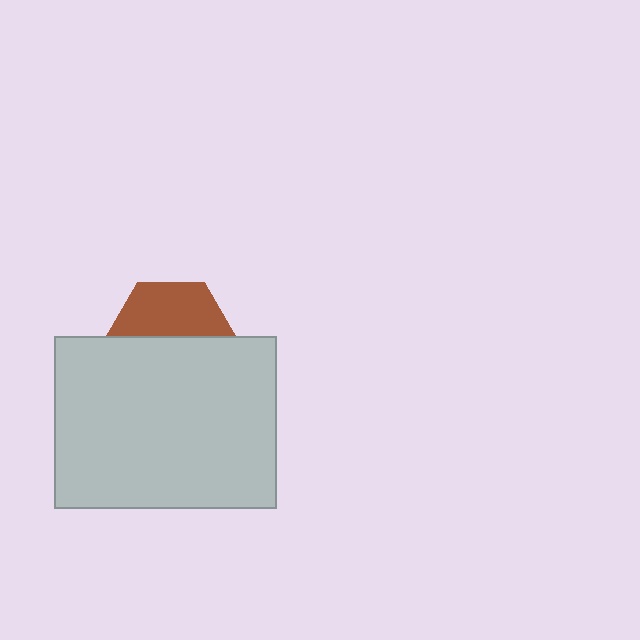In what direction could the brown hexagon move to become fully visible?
The brown hexagon could move up. That would shift it out from behind the light gray rectangle entirely.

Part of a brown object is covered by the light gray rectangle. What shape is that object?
It is a hexagon.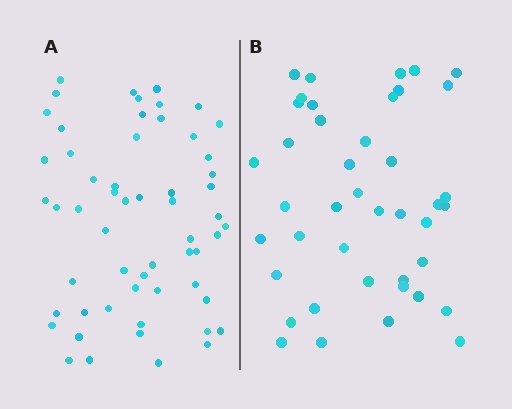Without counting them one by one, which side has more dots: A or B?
Region A (the left region) has more dots.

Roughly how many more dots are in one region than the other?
Region A has approximately 15 more dots than region B.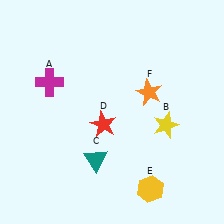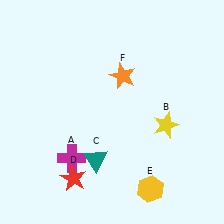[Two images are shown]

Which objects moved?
The objects that moved are: the magenta cross (A), the red star (D), the orange star (F).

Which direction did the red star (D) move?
The red star (D) moved down.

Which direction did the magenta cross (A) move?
The magenta cross (A) moved down.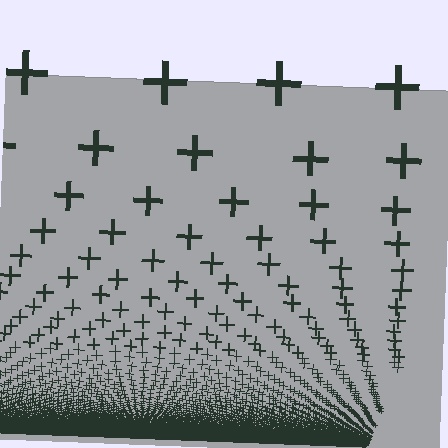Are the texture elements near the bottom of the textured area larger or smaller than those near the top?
Smaller. The gradient is inverted — elements near the bottom are smaller and denser.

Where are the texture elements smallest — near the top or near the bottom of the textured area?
Near the bottom.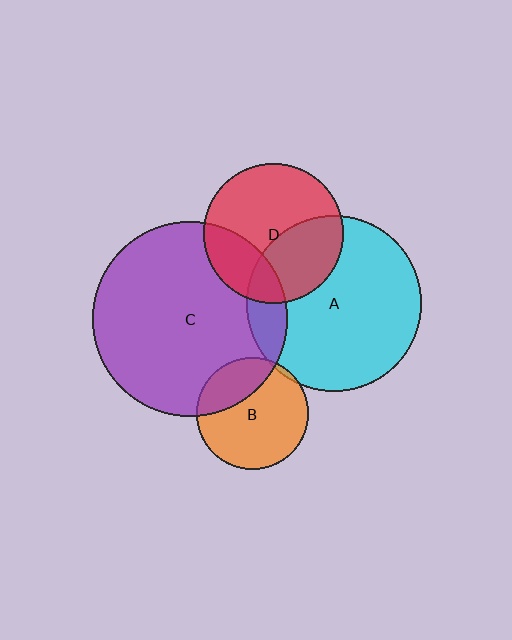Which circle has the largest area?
Circle C (purple).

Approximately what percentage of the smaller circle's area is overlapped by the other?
Approximately 15%.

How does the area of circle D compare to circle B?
Approximately 1.6 times.